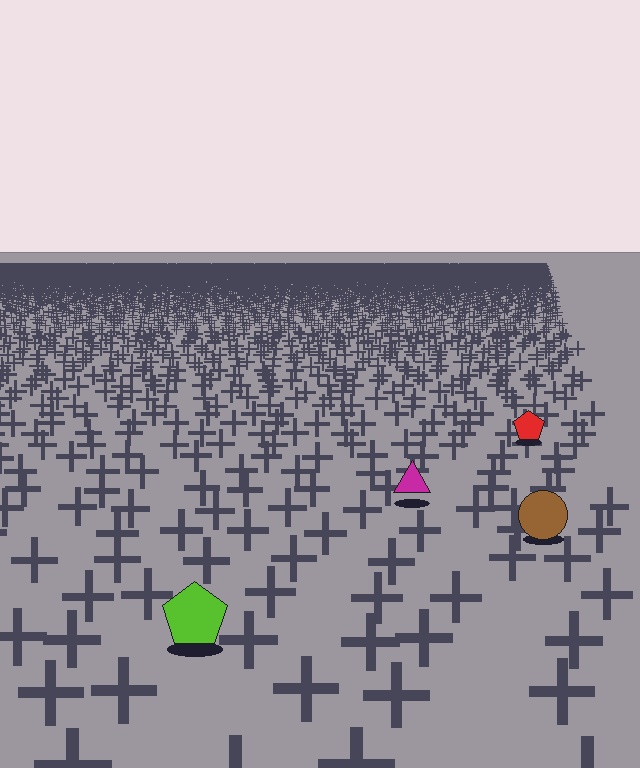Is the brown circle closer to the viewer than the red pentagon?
Yes. The brown circle is closer — you can tell from the texture gradient: the ground texture is coarser near it.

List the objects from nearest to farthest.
From nearest to farthest: the lime pentagon, the brown circle, the magenta triangle, the red pentagon.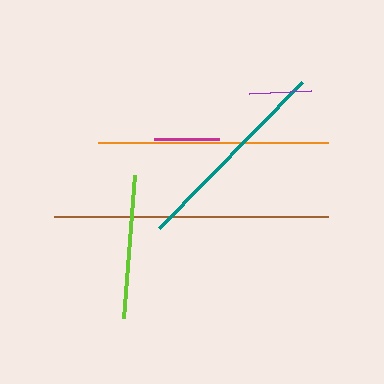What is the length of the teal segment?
The teal segment is approximately 205 pixels long.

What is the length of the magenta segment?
The magenta segment is approximately 65 pixels long.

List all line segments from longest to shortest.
From longest to shortest: brown, orange, teal, lime, magenta, purple.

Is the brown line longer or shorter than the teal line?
The brown line is longer than the teal line.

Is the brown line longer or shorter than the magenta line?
The brown line is longer than the magenta line.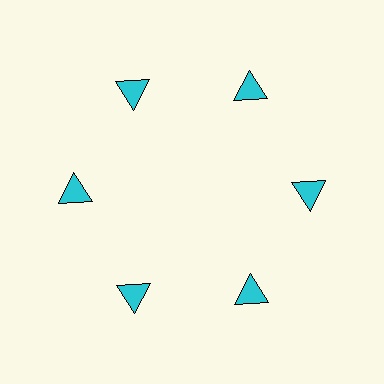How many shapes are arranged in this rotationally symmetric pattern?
There are 6 shapes, arranged in 6 groups of 1.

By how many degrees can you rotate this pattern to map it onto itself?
The pattern maps onto itself every 60 degrees of rotation.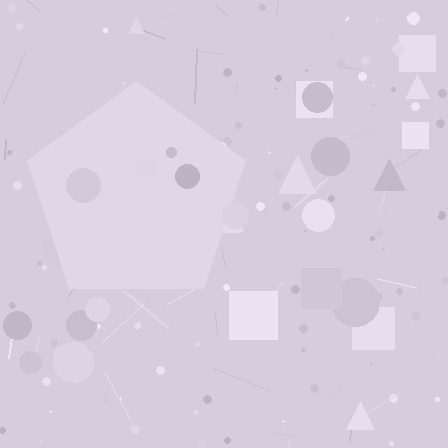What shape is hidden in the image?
A pentagon is hidden in the image.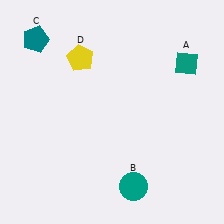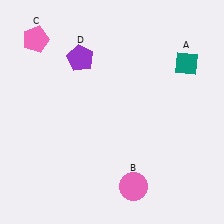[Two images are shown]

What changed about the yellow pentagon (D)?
In Image 1, D is yellow. In Image 2, it changed to purple.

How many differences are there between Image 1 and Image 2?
There are 3 differences between the two images.